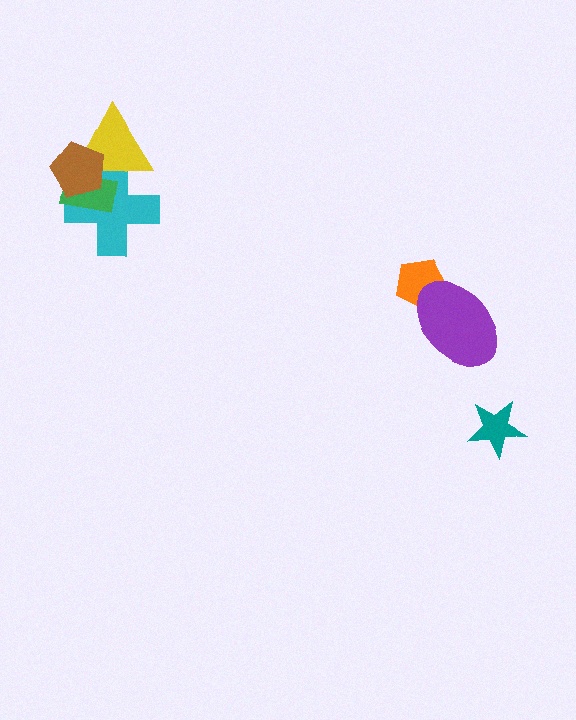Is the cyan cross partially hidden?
Yes, it is partially covered by another shape.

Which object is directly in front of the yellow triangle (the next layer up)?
The green rectangle is directly in front of the yellow triangle.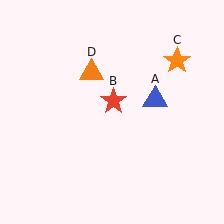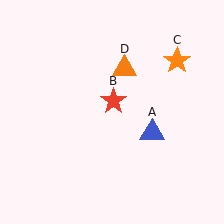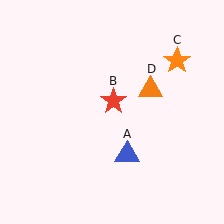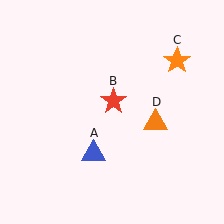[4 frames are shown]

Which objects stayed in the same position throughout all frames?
Red star (object B) and orange star (object C) remained stationary.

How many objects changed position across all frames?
2 objects changed position: blue triangle (object A), orange triangle (object D).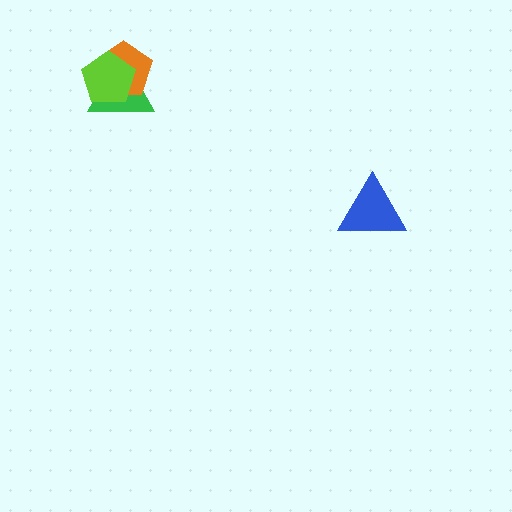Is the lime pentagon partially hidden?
No, no other shape covers it.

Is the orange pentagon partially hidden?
Yes, it is partially covered by another shape.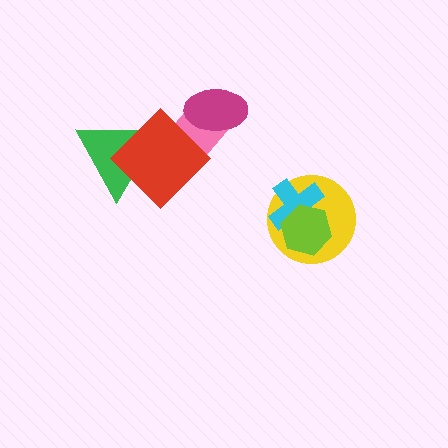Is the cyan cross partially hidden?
Yes, it is partially covered by another shape.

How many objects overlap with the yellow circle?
2 objects overlap with the yellow circle.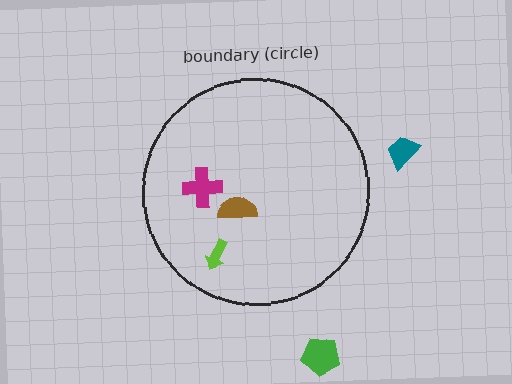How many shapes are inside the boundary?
3 inside, 2 outside.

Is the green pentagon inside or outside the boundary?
Outside.